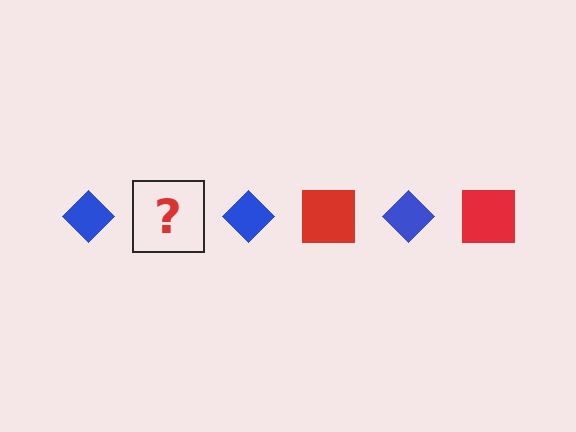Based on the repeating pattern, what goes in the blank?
The blank should be a red square.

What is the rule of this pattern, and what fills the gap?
The rule is that the pattern alternates between blue diamond and red square. The gap should be filled with a red square.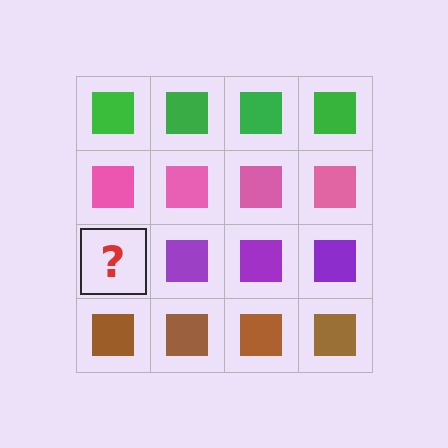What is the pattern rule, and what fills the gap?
The rule is that each row has a consistent color. The gap should be filled with a purple square.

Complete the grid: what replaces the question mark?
The question mark should be replaced with a purple square.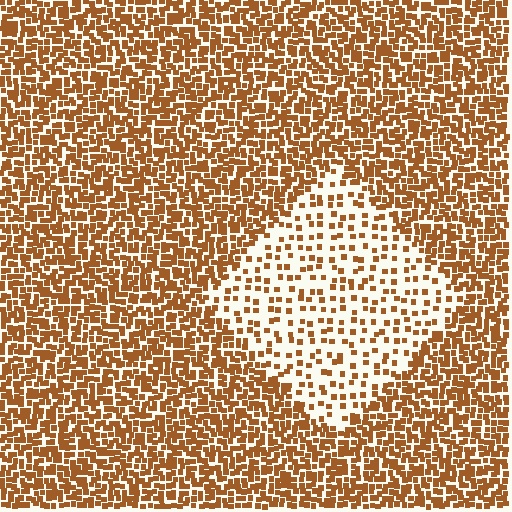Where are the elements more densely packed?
The elements are more densely packed outside the diamond boundary.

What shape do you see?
I see a diamond.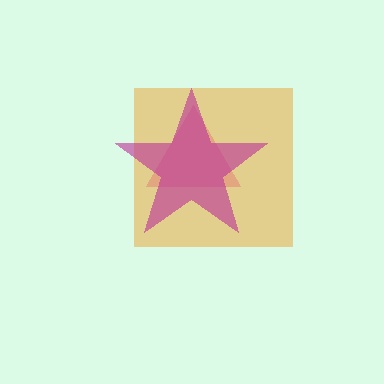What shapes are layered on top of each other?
The layered shapes are: a pink triangle, an orange square, a magenta star.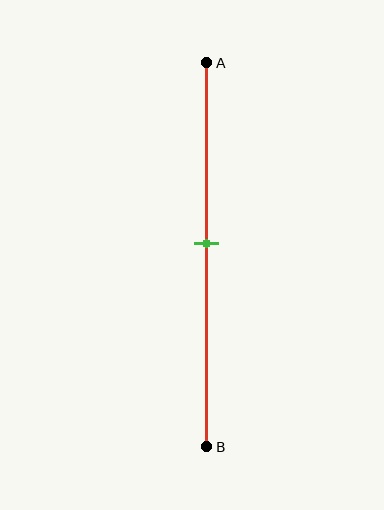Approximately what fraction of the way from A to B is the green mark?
The green mark is approximately 45% of the way from A to B.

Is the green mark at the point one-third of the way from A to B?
No, the mark is at about 45% from A, not at the 33% one-third point.